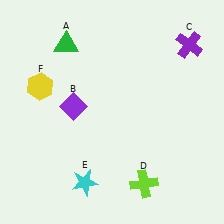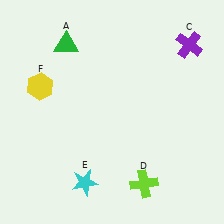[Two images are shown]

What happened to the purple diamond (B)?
The purple diamond (B) was removed in Image 2. It was in the top-left area of Image 1.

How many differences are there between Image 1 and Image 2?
There is 1 difference between the two images.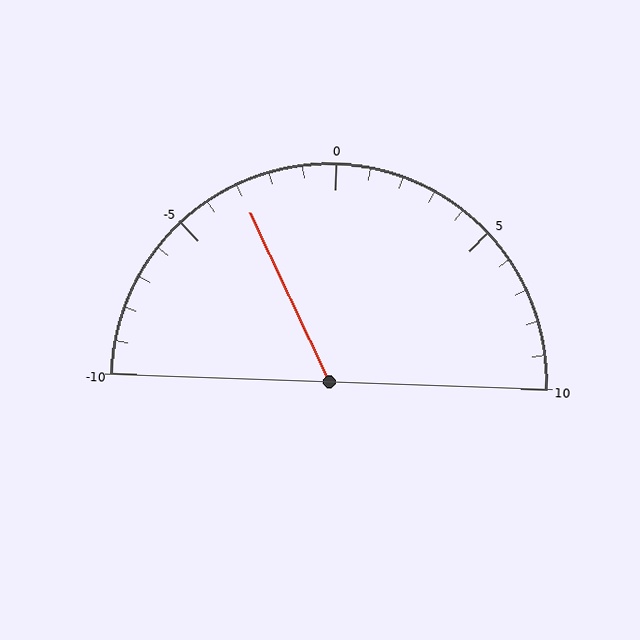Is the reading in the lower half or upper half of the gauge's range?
The reading is in the lower half of the range (-10 to 10).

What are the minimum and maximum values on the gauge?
The gauge ranges from -10 to 10.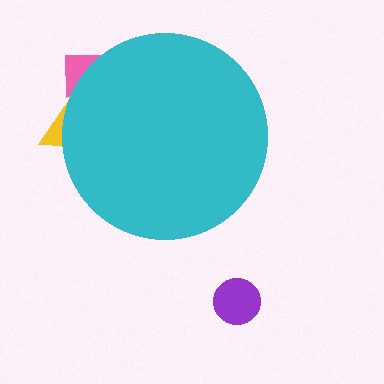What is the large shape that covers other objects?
A cyan circle.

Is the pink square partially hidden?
Yes, the pink square is partially hidden behind the cyan circle.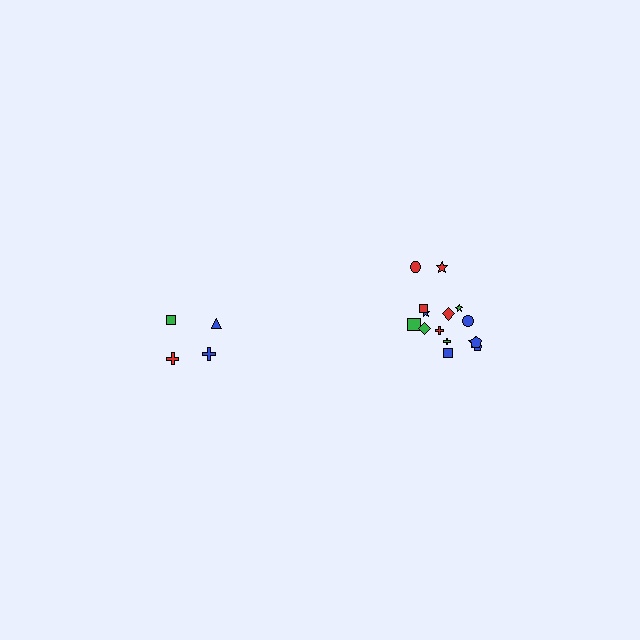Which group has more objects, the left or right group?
The right group.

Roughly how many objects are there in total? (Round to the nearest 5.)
Roughly 20 objects in total.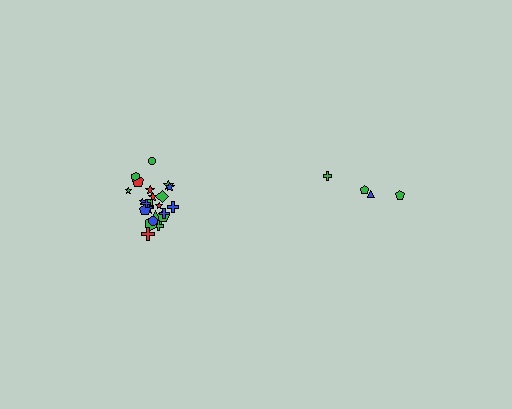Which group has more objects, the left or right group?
The left group.